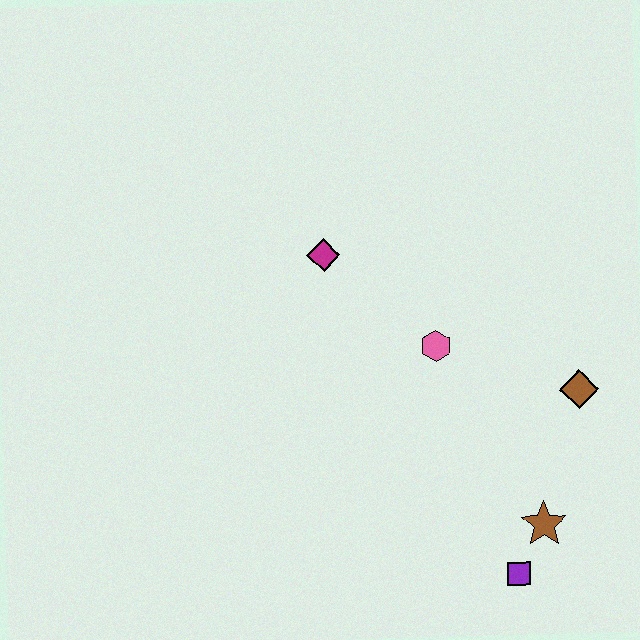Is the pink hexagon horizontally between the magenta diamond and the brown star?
Yes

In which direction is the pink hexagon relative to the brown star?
The pink hexagon is above the brown star.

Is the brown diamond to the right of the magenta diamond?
Yes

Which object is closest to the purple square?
The brown star is closest to the purple square.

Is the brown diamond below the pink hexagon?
Yes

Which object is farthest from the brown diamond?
The magenta diamond is farthest from the brown diamond.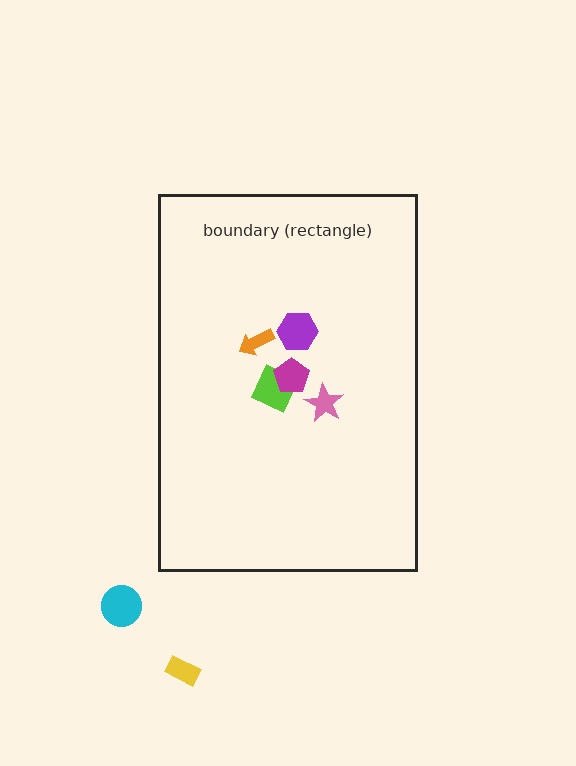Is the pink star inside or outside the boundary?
Inside.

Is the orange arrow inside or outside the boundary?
Inside.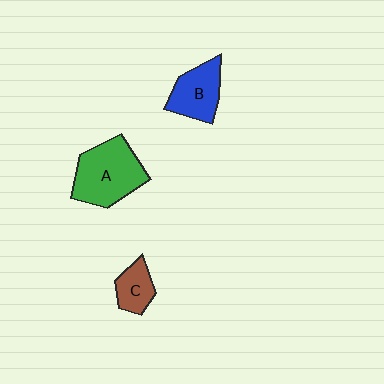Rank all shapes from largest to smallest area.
From largest to smallest: A (green), B (blue), C (brown).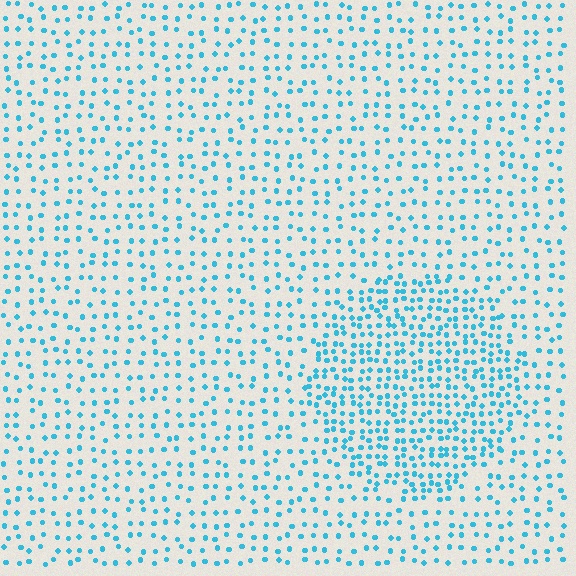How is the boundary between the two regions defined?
The boundary is defined by a change in element density (approximately 2.0x ratio). All elements are the same color, size, and shape.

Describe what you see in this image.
The image contains small cyan elements arranged at two different densities. A circle-shaped region is visible where the elements are more densely packed than the surrounding area.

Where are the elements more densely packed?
The elements are more densely packed inside the circle boundary.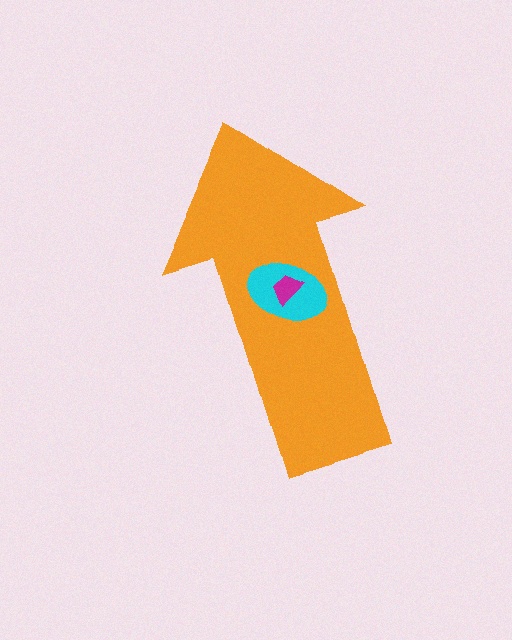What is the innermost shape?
The magenta trapezoid.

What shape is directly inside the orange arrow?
The cyan ellipse.